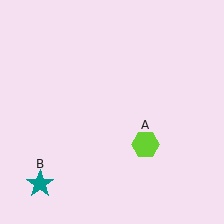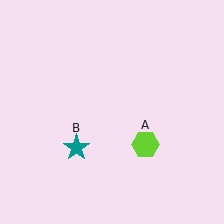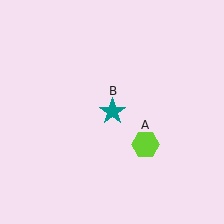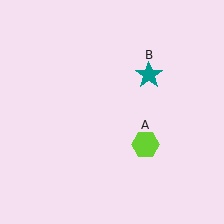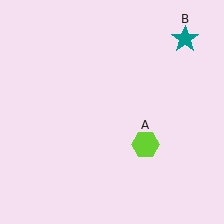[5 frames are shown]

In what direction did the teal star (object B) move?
The teal star (object B) moved up and to the right.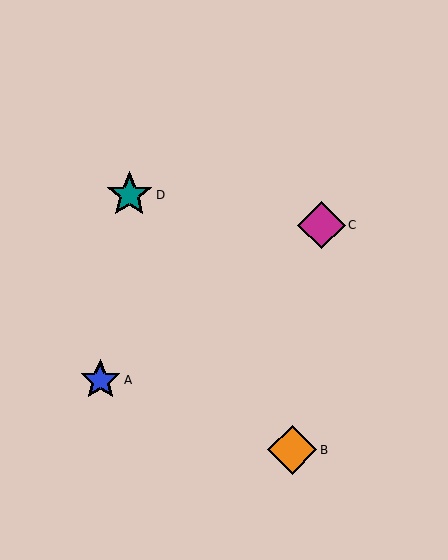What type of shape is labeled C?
Shape C is a magenta diamond.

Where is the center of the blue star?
The center of the blue star is at (100, 380).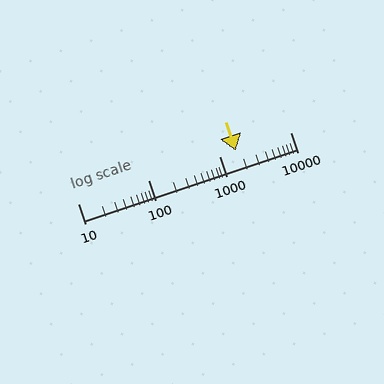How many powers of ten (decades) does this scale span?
The scale spans 3 decades, from 10 to 10000.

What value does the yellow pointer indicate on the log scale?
The pointer indicates approximately 1700.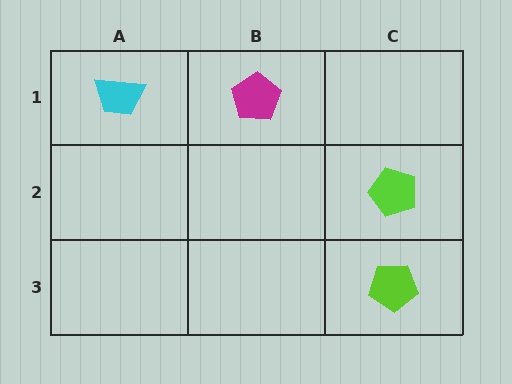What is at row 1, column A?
A cyan trapezoid.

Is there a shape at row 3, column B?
No, that cell is empty.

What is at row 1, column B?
A magenta pentagon.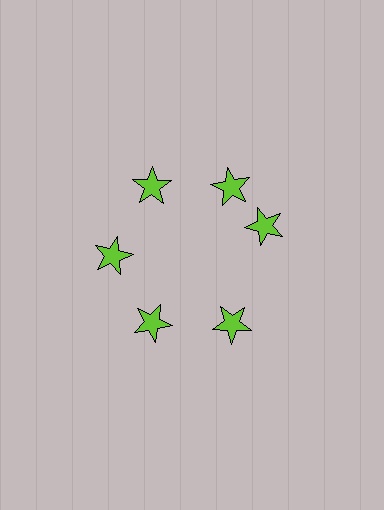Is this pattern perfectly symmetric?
No. The 6 lime stars are arranged in a ring, but one element near the 3 o'clock position is rotated out of alignment along the ring, breaking the 6-fold rotational symmetry.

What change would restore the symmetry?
The symmetry would be restored by rotating it back into even spacing with its neighbors so that all 6 stars sit at equal angles and equal distance from the center.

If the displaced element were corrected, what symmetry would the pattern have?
It would have 6-fold rotational symmetry — the pattern would map onto itself every 60 degrees.